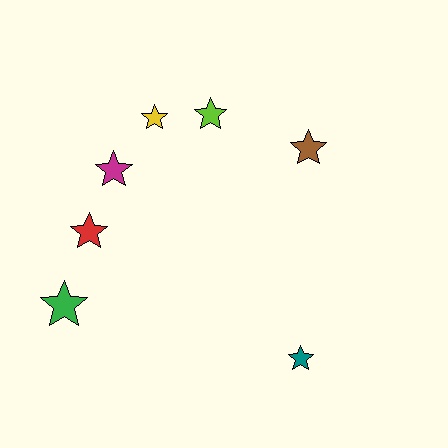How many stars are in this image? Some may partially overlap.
There are 7 stars.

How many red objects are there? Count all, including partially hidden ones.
There is 1 red object.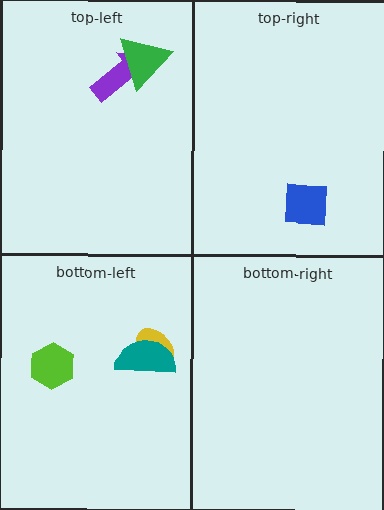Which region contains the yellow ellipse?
The bottom-left region.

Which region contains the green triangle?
The top-left region.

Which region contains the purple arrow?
The top-left region.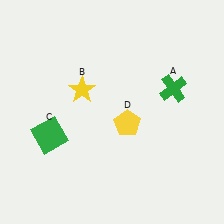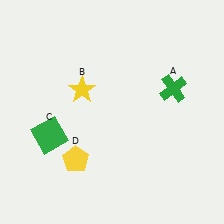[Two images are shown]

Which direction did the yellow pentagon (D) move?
The yellow pentagon (D) moved left.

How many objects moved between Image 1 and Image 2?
1 object moved between the two images.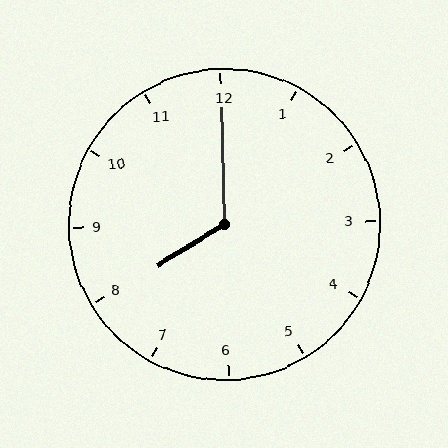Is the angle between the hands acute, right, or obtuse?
It is obtuse.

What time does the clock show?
8:00.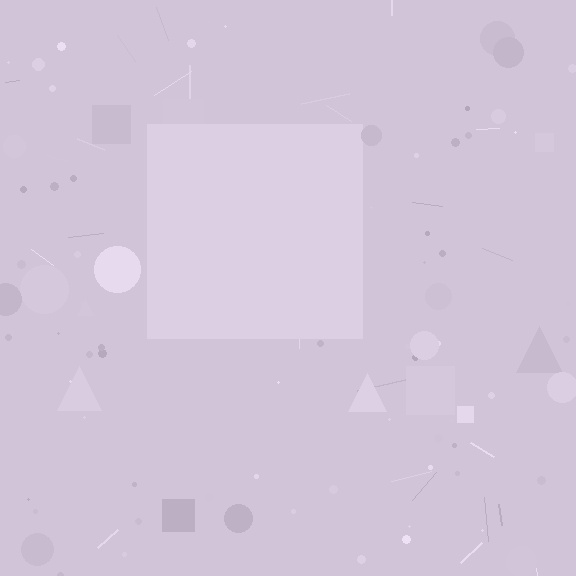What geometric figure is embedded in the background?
A square is embedded in the background.